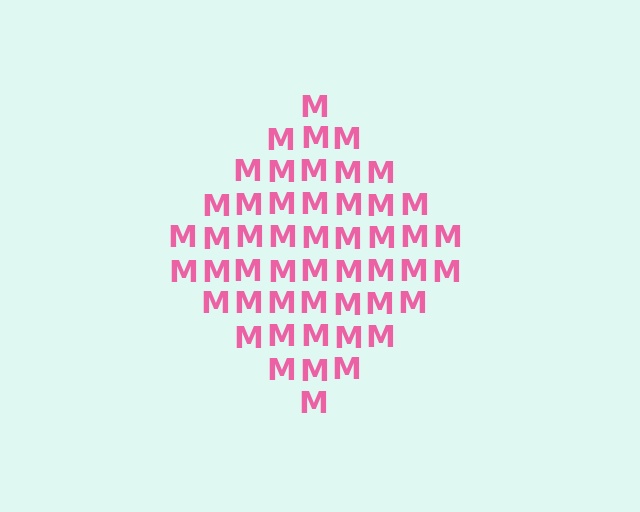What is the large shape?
The large shape is a diamond.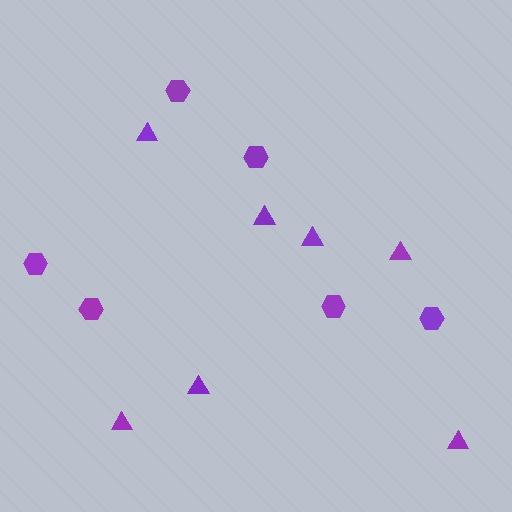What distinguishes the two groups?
There are 2 groups: one group of triangles (7) and one group of hexagons (6).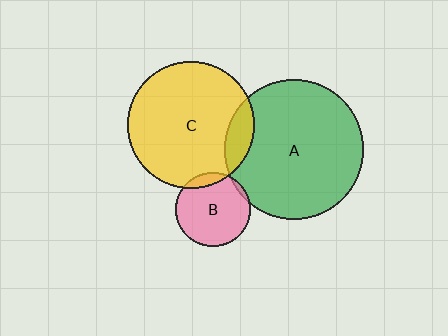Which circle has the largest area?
Circle A (green).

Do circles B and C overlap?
Yes.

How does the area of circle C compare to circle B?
Approximately 2.9 times.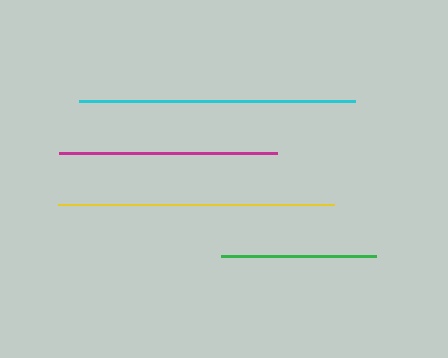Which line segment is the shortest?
The green line is the shortest at approximately 155 pixels.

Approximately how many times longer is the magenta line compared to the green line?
The magenta line is approximately 1.4 times the length of the green line.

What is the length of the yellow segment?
The yellow segment is approximately 276 pixels long.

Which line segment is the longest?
The cyan line is the longest at approximately 276 pixels.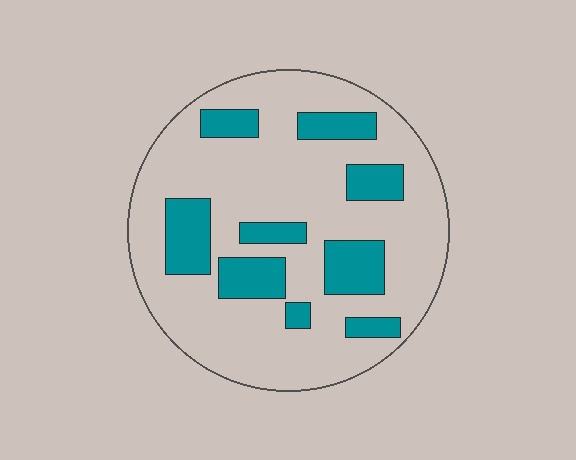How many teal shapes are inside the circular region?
9.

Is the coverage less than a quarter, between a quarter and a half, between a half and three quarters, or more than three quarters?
Less than a quarter.